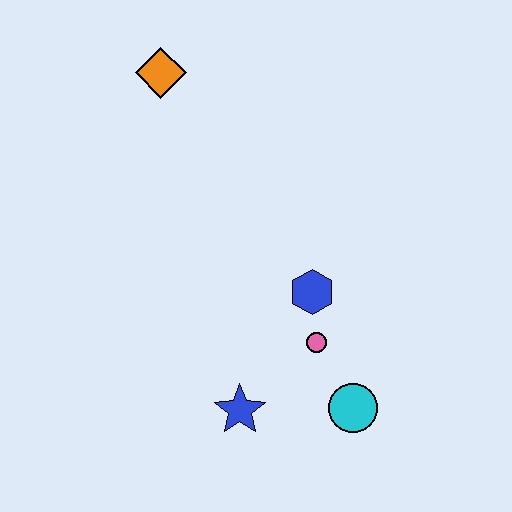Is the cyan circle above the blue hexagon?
No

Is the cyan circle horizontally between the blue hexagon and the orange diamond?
No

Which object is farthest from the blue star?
The orange diamond is farthest from the blue star.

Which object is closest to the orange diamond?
The blue hexagon is closest to the orange diamond.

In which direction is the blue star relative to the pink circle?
The blue star is to the left of the pink circle.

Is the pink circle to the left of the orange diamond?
No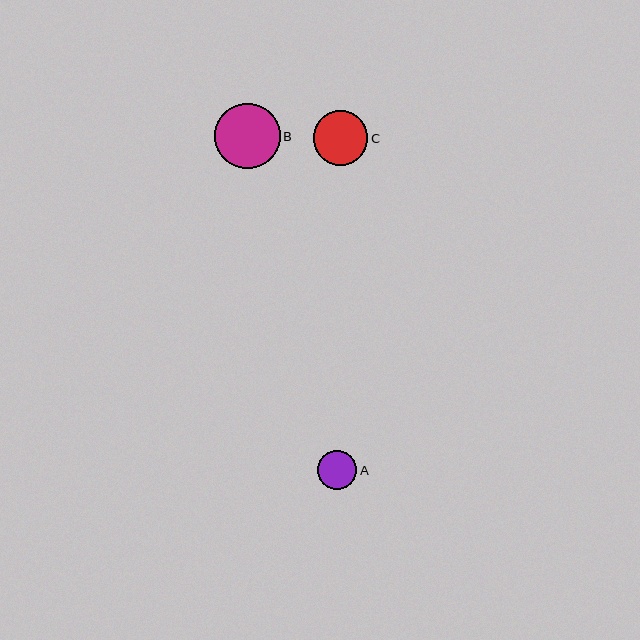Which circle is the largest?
Circle B is the largest with a size of approximately 65 pixels.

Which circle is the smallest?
Circle A is the smallest with a size of approximately 39 pixels.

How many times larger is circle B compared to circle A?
Circle B is approximately 1.7 times the size of circle A.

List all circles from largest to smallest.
From largest to smallest: B, C, A.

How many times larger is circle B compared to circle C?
Circle B is approximately 1.2 times the size of circle C.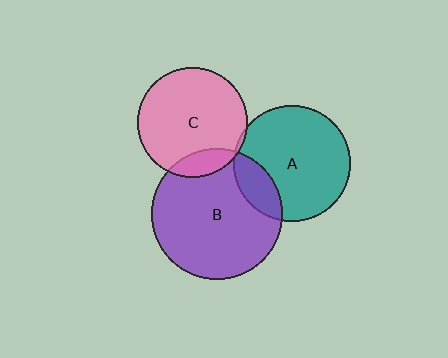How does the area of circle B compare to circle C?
Approximately 1.4 times.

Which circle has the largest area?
Circle B (purple).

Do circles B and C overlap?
Yes.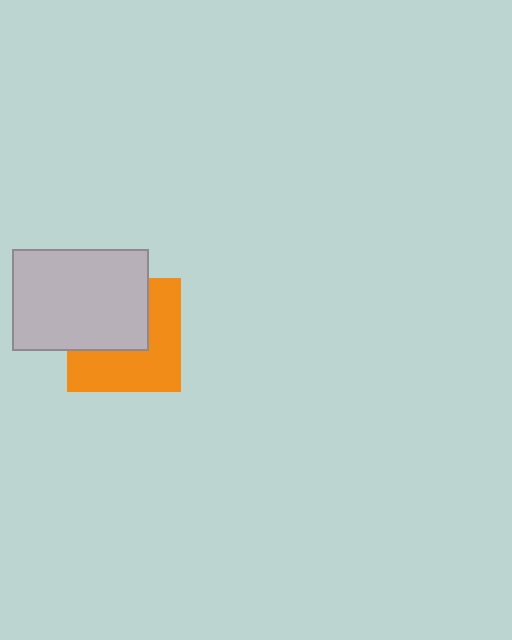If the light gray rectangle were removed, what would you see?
You would see the complete orange square.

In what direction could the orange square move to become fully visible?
The orange square could move toward the lower-right. That would shift it out from behind the light gray rectangle entirely.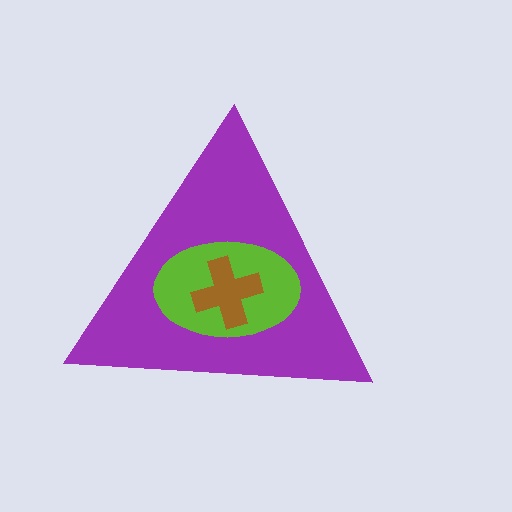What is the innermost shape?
The brown cross.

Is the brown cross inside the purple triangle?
Yes.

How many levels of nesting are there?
3.